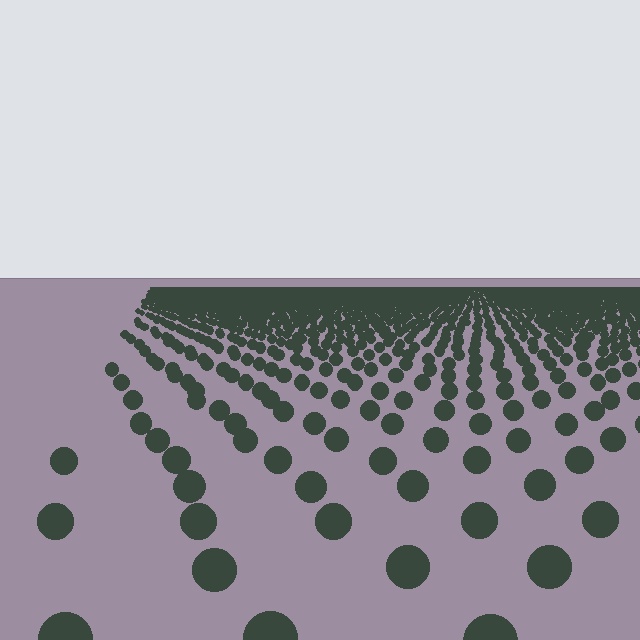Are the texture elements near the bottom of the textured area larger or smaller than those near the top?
Larger. Near the bottom, elements are closer to the viewer and appear at a bigger on-screen size.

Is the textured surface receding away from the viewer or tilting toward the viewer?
The surface is receding away from the viewer. Texture elements get smaller and denser toward the top.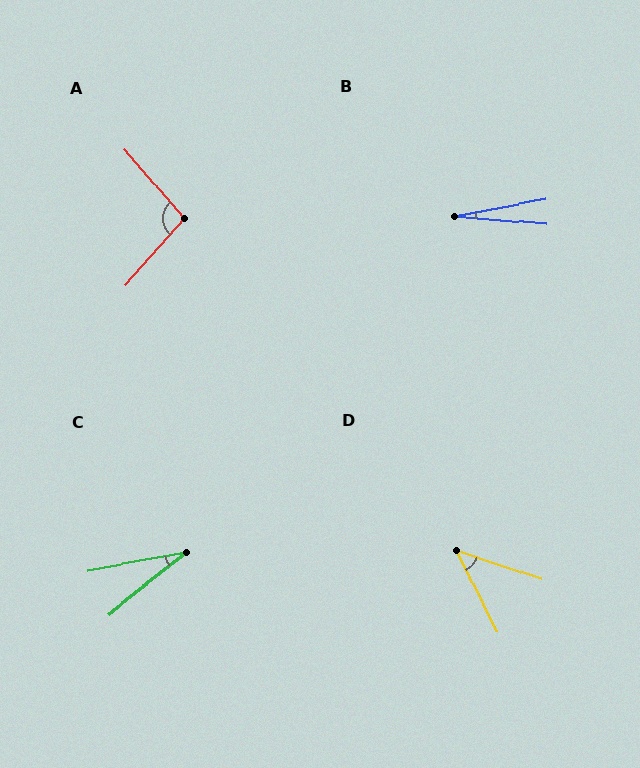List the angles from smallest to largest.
B (15°), C (28°), D (45°), A (98°).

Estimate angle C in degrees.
Approximately 28 degrees.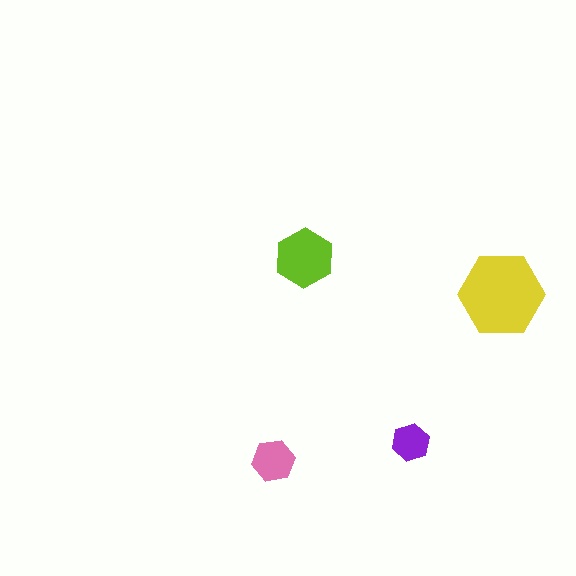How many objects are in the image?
There are 4 objects in the image.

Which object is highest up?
The lime hexagon is topmost.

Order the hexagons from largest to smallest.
the yellow one, the lime one, the pink one, the purple one.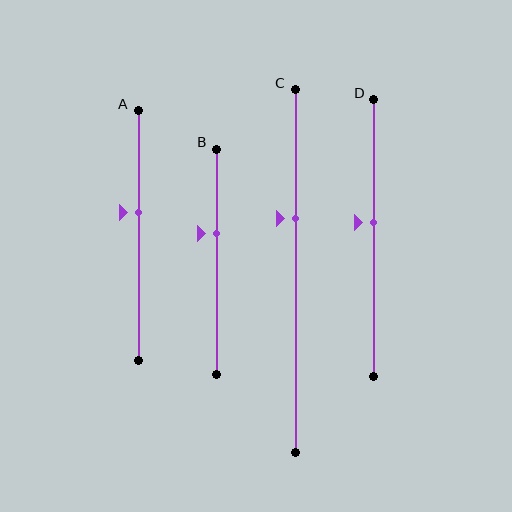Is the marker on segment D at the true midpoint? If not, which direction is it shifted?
No, the marker on segment D is shifted upward by about 6% of the segment length.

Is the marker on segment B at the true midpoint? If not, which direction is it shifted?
No, the marker on segment B is shifted upward by about 12% of the segment length.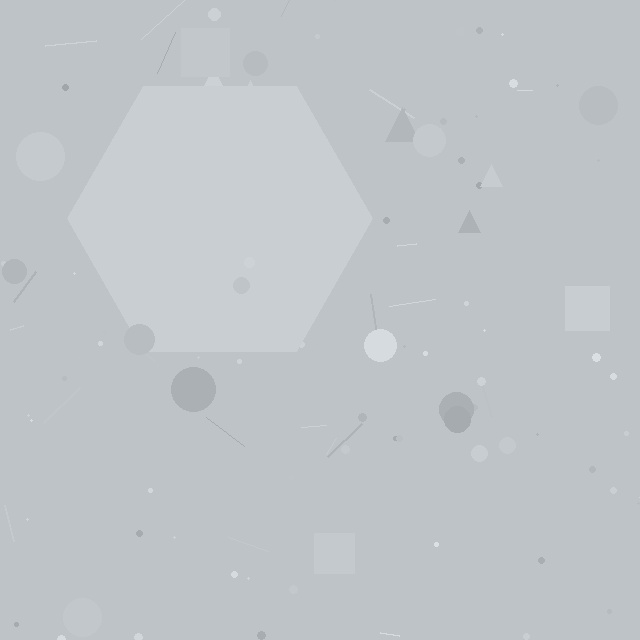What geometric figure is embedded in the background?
A hexagon is embedded in the background.